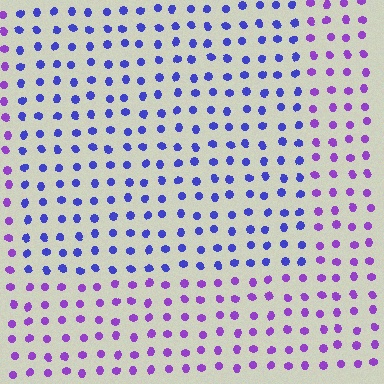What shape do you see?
I see a rectangle.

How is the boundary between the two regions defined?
The boundary is defined purely by a slight shift in hue (about 38 degrees). Spacing, size, and orientation are identical on both sides.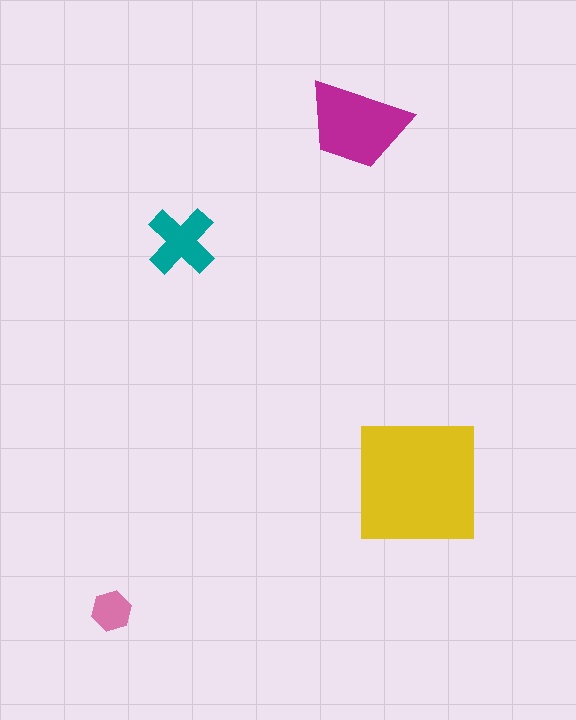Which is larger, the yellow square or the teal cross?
The yellow square.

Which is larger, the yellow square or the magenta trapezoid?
The yellow square.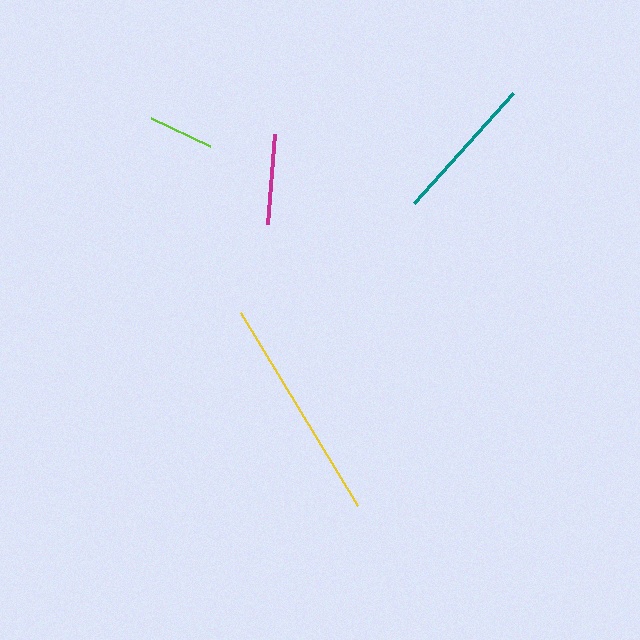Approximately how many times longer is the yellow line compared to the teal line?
The yellow line is approximately 1.5 times the length of the teal line.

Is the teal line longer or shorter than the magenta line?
The teal line is longer than the magenta line.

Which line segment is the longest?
The yellow line is the longest at approximately 225 pixels.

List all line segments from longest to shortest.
From longest to shortest: yellow, teal, magenta, lime.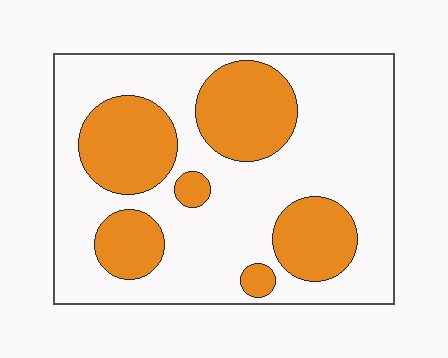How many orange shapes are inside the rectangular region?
6.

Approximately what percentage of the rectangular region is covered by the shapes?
Approximately 30%.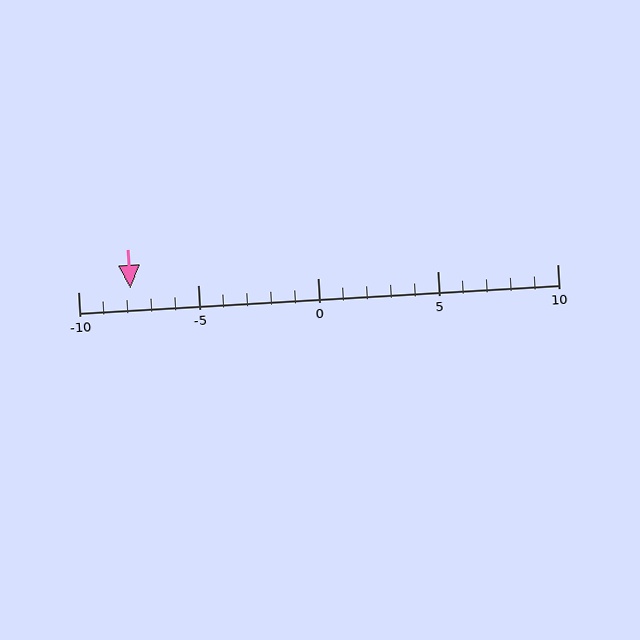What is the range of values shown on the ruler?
The ruler shows values from -10 to 10.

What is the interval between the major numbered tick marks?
The major tick marks are spaced 5 units apart.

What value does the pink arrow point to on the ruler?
The pink arrow points to approximately -8.